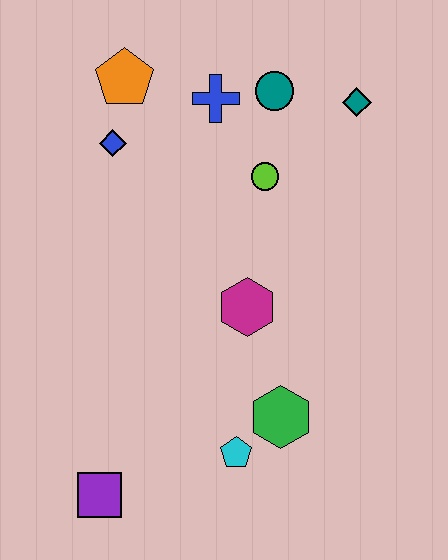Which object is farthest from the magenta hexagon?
The orange pentagon is farthest from the magenta hexagon.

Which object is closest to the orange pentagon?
The blue diamond is closest to the orange pentagon.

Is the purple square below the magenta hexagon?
Yes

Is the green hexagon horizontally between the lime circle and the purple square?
No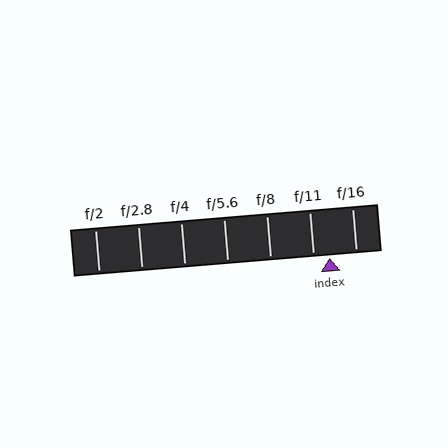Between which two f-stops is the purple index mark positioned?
The index mark is between f/11 and f/16.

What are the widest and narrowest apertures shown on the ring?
The widest aperture shown is f/2 and the narrowest is f/16.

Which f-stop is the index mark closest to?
The index mark is closest to f/11.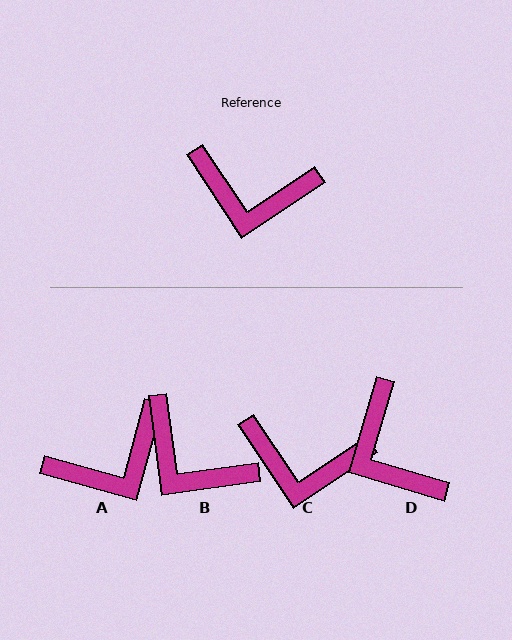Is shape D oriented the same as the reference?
No, it is off by about 50 degrees.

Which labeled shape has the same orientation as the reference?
C.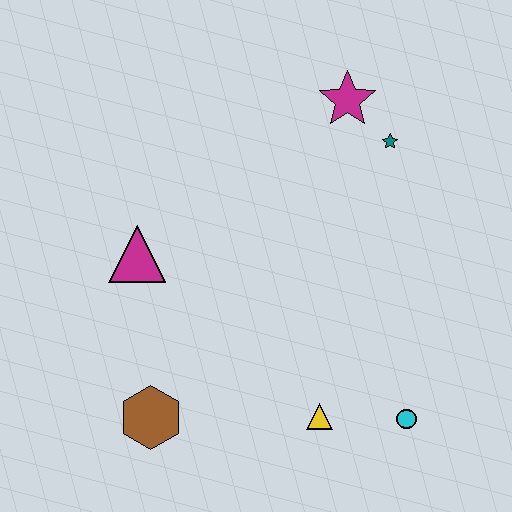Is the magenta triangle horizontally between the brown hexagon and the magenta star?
No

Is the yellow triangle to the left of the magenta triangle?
No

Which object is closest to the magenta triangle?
The brown hexagon is closest to the magenta triangle.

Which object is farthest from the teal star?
The brown hexagon is farthest from the teal star.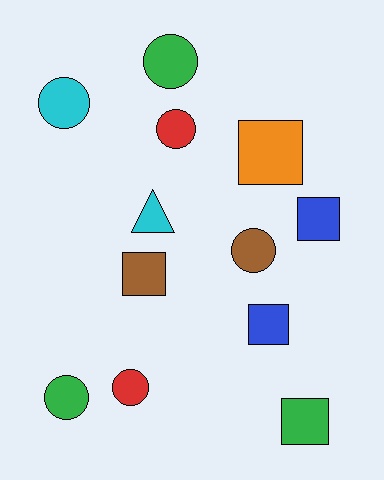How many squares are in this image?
There are 5 squares.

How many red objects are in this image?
There are 2 red objects.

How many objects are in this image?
There are 12 objects.